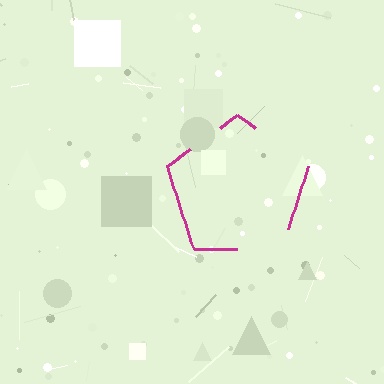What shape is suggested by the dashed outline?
The dashed outline suggests a pentagon.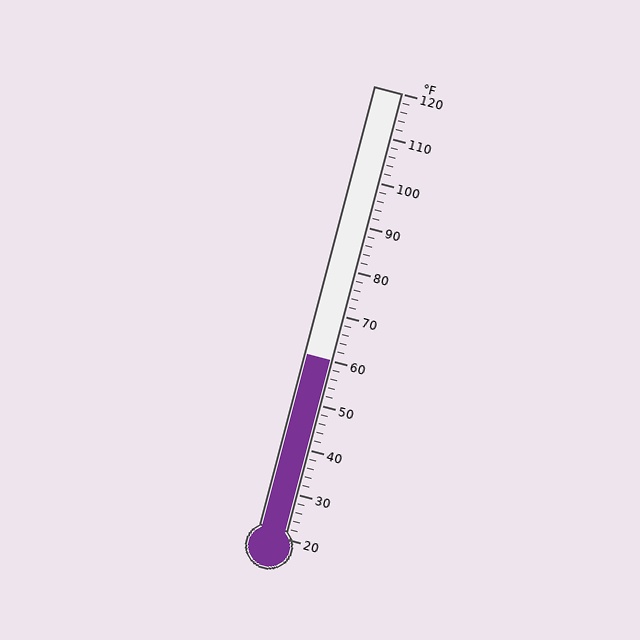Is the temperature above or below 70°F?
The temperature is below 70°F.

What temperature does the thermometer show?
The thermometer shows approximately 60°F.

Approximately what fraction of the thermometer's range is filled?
The thermometer is filled to approximately 40% of its range.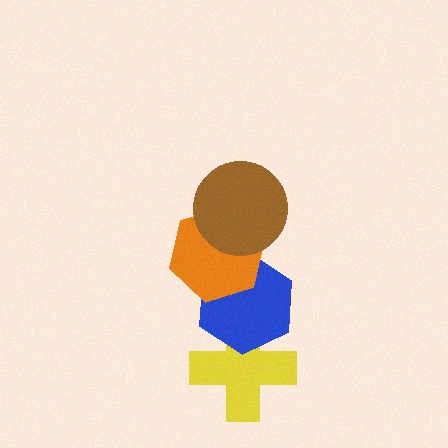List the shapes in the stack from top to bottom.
From top to bottom: the brown circle, the orange hexagon, the blue hexagon, the yellow cross.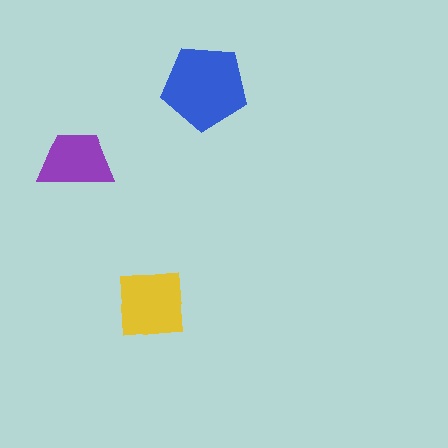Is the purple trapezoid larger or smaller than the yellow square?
Smaller.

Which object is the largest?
The blue pentagon.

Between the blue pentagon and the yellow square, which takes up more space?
The blue pentagon.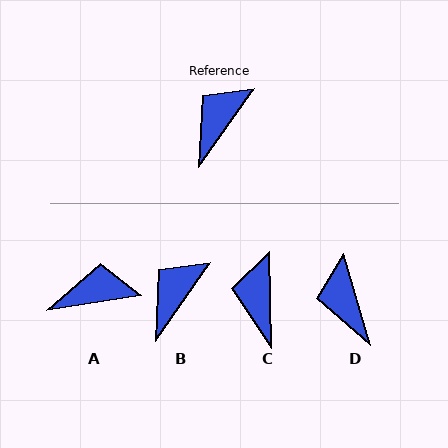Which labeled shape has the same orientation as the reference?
B.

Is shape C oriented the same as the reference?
No, it is off by about 36 degrees.